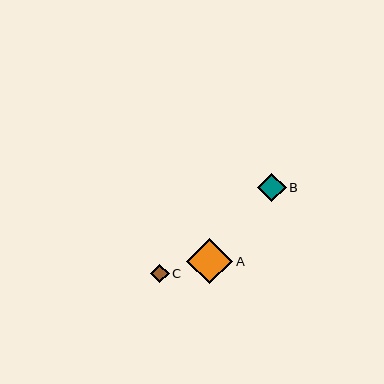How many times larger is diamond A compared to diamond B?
Diamond A is approximately 1.6 times the size of diamond B.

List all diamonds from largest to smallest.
From largest to smallest: A, B, C.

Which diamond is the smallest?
Diamond C is the smallest with a size of approximately 18 pixels.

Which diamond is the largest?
Diamond A is the largest with a size of approximately 46 pixels.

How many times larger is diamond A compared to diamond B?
Diamond A is approximately 1.6 times the size of diamond B.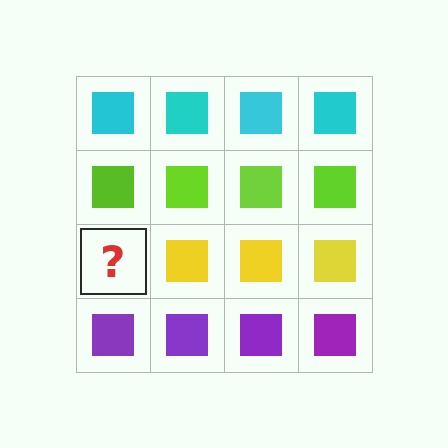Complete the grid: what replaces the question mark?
The question mark should be replaced with a yellow square.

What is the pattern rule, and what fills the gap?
The rule is that each row has a consistent color. The gap should be filled with a yellow square.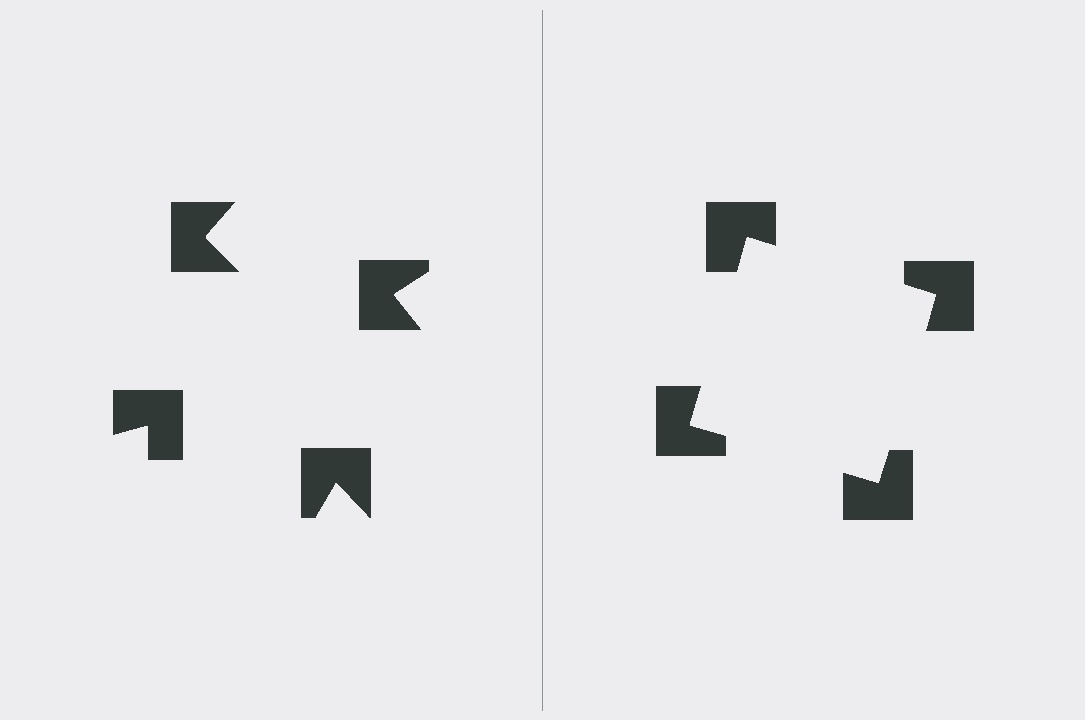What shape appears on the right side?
An illusory square.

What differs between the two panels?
The notched squares are positioned identically on both sides; only the wedge orientations differ. On the right they align to a square; on the left they are misaligned.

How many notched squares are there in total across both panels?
8 — 4 on each side.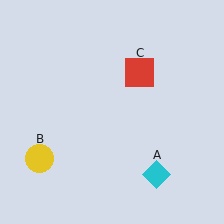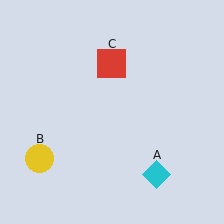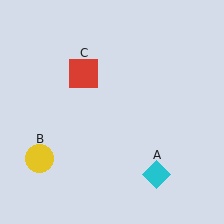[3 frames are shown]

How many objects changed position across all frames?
1 object changed position: red square (object C).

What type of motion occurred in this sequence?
The red square (object C) rotated counterclockwise around the center of the scene.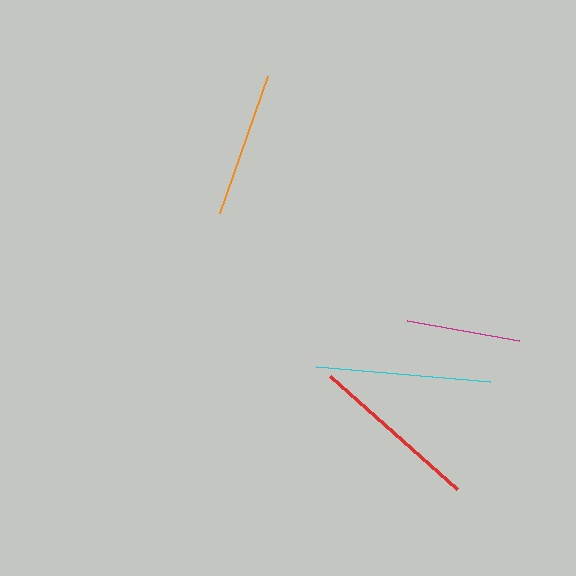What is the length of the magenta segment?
The magenta segment is approximately 114 pixels long.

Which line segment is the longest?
The cyan line is the longest at approximately 175 pixels.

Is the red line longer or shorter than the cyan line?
The cyan line is longer than the red line.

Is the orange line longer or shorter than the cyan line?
The cyan line is longer than the orange line.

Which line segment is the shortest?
The magenta line is the shortest at approximately 114 pixels.